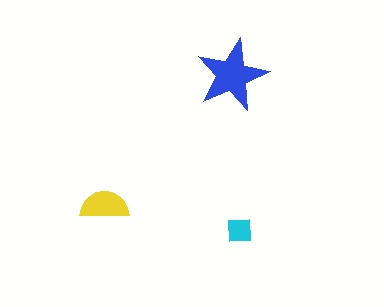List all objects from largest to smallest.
The blue star, the yellow semicircle, the cyan square.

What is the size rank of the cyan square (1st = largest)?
3rd.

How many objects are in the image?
There are 3 objects in the image.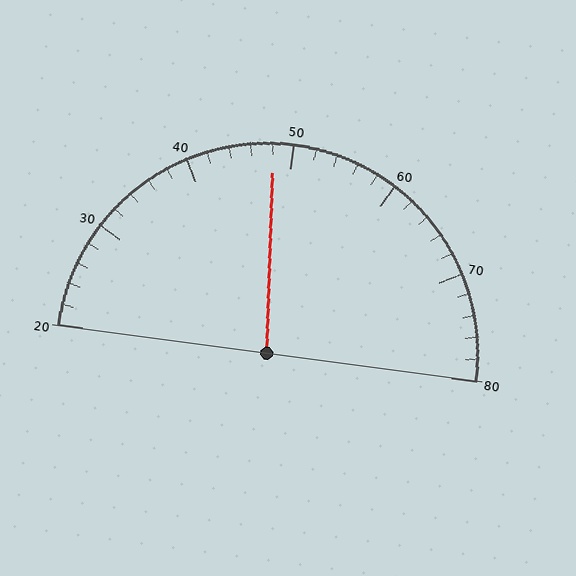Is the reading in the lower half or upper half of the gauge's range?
The reading is in the lower half of the range (20 to 80).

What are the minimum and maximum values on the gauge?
The gauge ranges from 20 to 80.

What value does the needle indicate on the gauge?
The needle indicates approximately 48.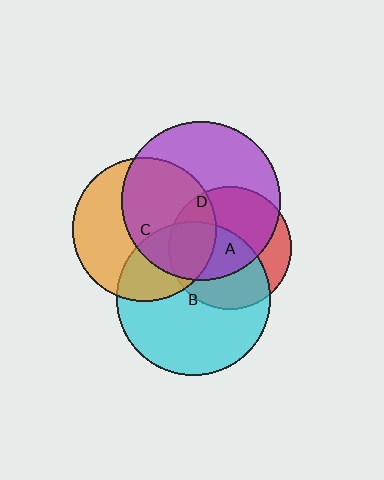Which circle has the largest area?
Circle D (purple).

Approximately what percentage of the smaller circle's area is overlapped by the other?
Approximately 25%.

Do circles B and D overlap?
Yes.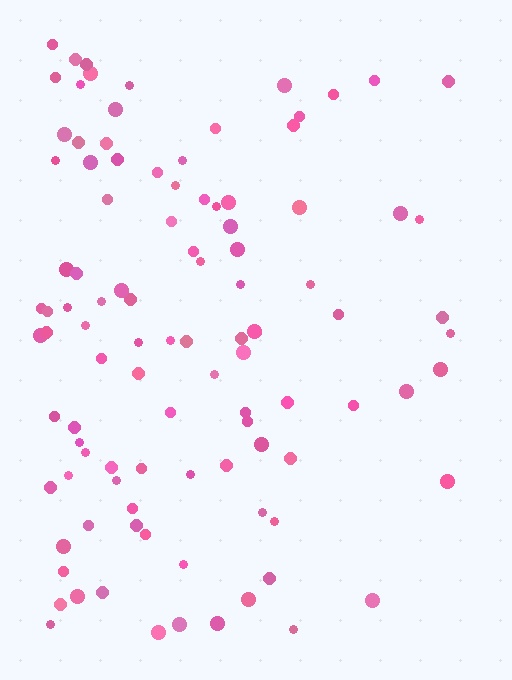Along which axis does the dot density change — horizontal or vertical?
Horizontal.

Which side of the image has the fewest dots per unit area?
The right.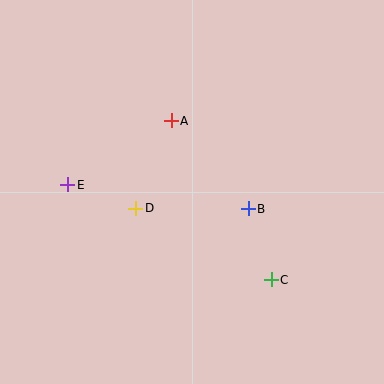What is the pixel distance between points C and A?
The distance between C and A is 188 pixels.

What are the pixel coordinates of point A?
Point A is at (171, 121).